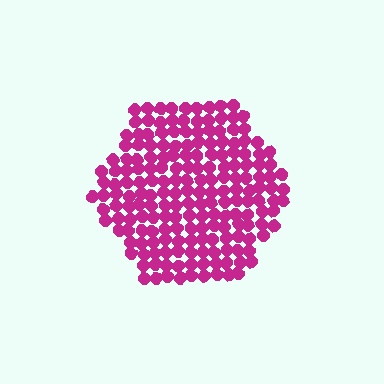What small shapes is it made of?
It is made of small circles.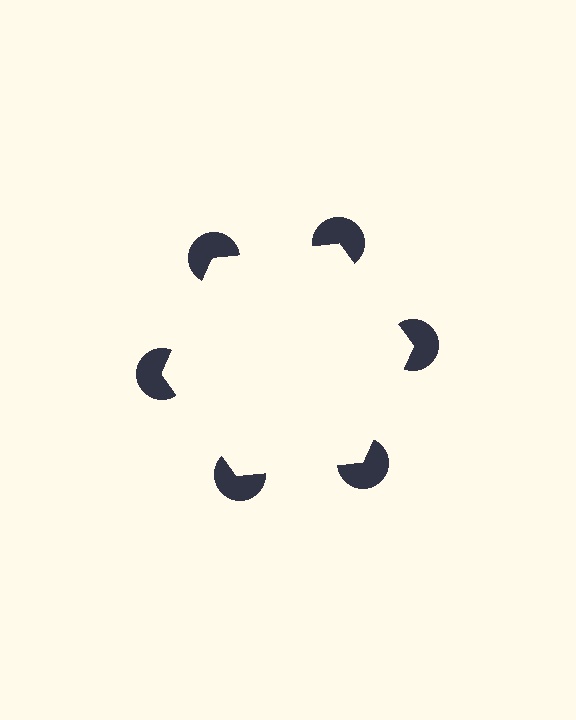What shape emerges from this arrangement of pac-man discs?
An illusory hexagon — its edges are inferred from the aligned wedge cuts in the pac-man discs, not physically drawn.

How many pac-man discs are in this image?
There are 6 — one at each vertex of the illusory hexagon.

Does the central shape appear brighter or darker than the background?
It typically appears slightly brighter than the background, even though no actual brightness change is drawn.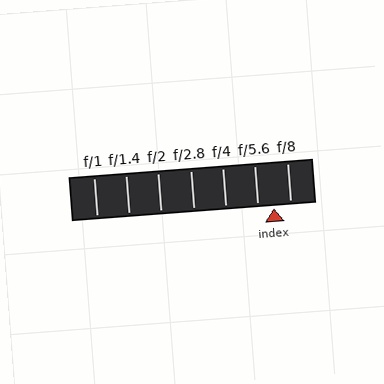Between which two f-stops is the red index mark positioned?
The index mark is between f/5.6 and f/8.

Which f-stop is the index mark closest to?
The index mark is closest to f/8.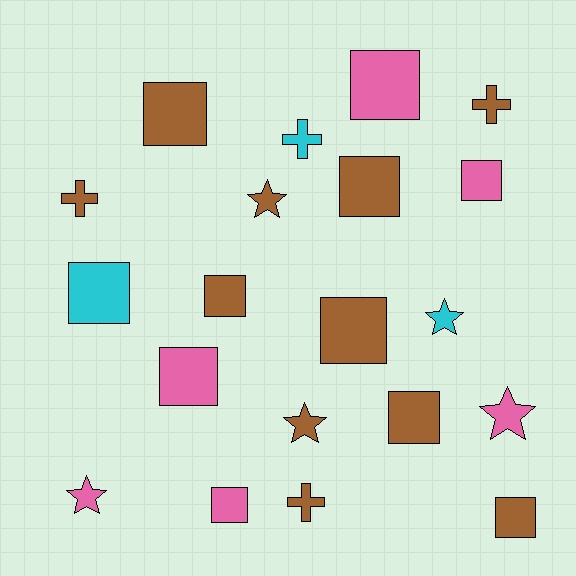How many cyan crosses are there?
There is 1 cyan cross.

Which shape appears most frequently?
Square, with 11 objects.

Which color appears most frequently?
Brown, with 11 objects.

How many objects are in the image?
There are 20 objects.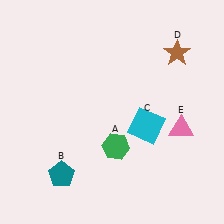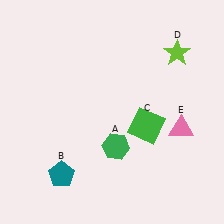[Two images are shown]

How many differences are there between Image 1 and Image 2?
There are 2 differences between the two images.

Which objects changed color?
C changed from cyan to green. D changed from brown to lime.